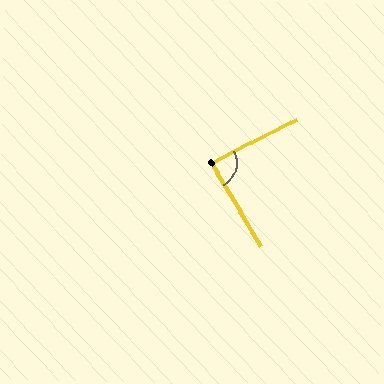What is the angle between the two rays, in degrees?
Approximately 87 degrees.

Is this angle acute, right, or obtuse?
It is approximately a right angle.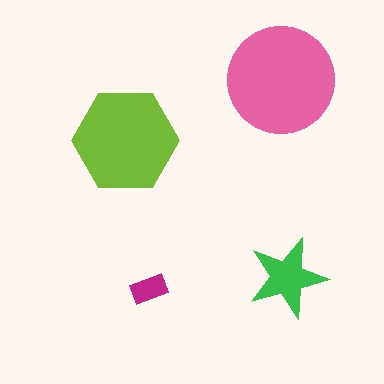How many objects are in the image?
There are 4 objects in the image.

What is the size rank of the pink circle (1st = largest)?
1st.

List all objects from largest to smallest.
The pink circle, the lime hexagon, the green star, the magenta rectangle.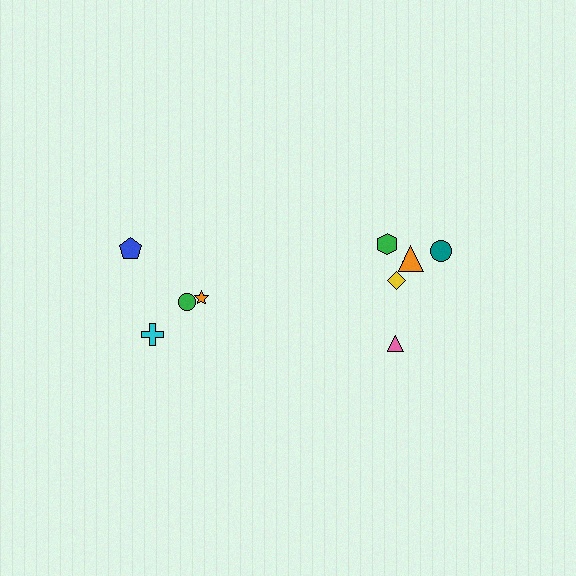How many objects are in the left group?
There are 4 objects.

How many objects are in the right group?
There are 6 objects.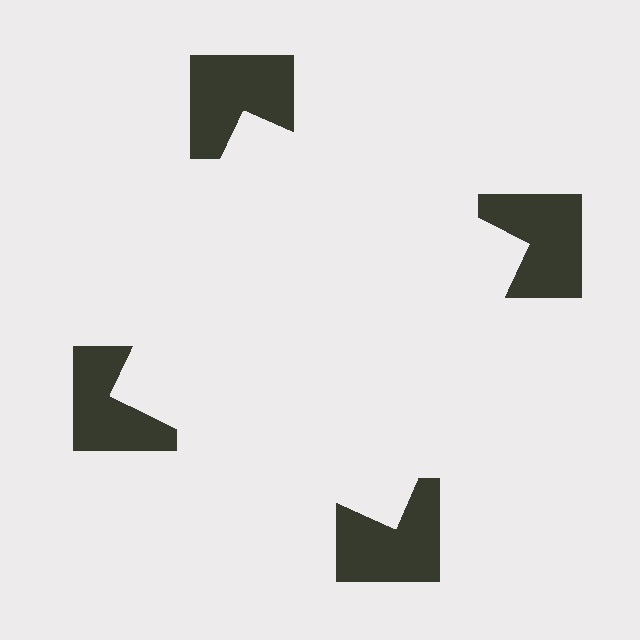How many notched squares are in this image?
There are 4 — one at each vertex of the illusory square.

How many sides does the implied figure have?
4 sides.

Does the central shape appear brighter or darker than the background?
It typically appears slightly brighter than the background, even though no actual brightness change is drawn.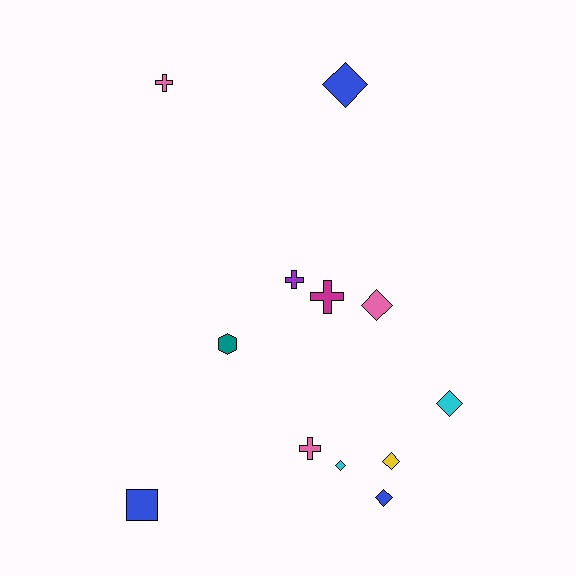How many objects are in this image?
There are 12 objects.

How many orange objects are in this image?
There are no orange objects.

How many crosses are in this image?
There are 4 crosses.